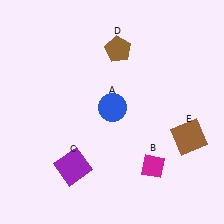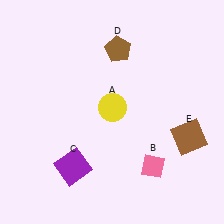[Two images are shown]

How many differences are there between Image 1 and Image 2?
There are 2 differences between the two images.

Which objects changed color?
A changed from blue to yellow. B changed from magenta to pink.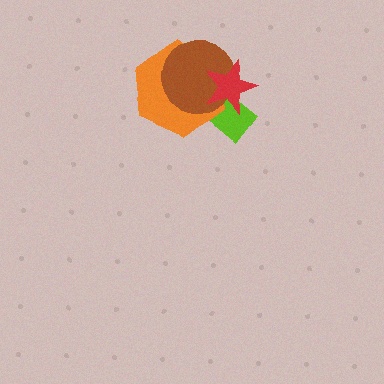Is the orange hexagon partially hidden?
Yes, it is partially covered by another shape.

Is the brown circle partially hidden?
Yes, it is partially covered by another shape.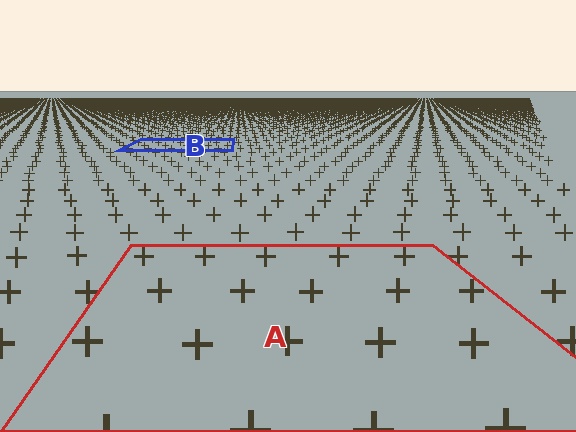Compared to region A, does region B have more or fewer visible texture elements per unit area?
Region B has more texture elements per unit area — they are packed more densely because it is farther away.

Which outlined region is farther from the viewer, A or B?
Region B is farther from the viewer — the texture elements inside it appear smaller and more densely packed.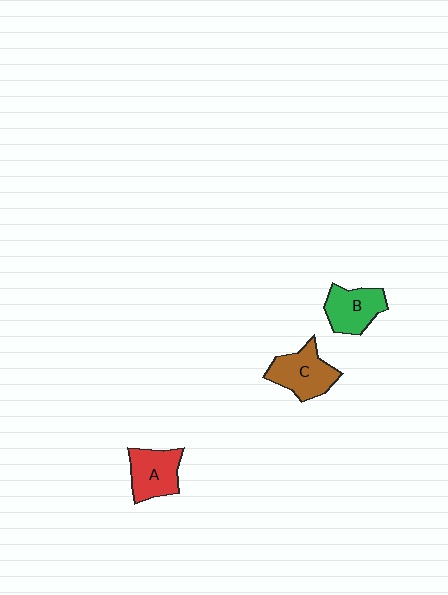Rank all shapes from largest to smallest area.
From largest to smallest: C (brown), A (red), B (green).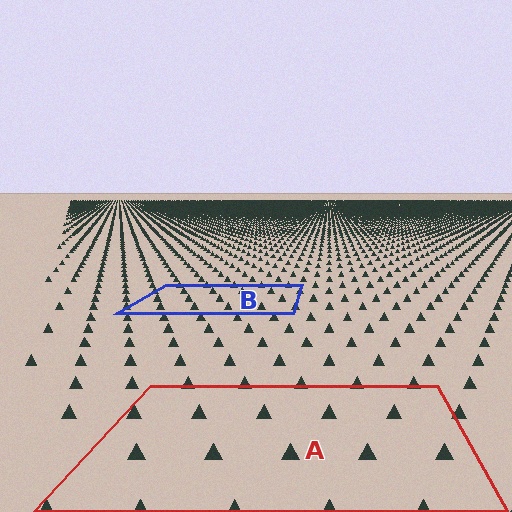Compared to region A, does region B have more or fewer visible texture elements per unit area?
Region B has more texture elements per unit area — they are packed more densely because it is farther away.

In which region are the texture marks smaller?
The texture marks are smaller in region B, because it is farther away.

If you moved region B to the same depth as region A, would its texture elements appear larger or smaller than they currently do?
They would appear larger. At a closer depth, the same texture elements are projected at a bigger on-screen size.